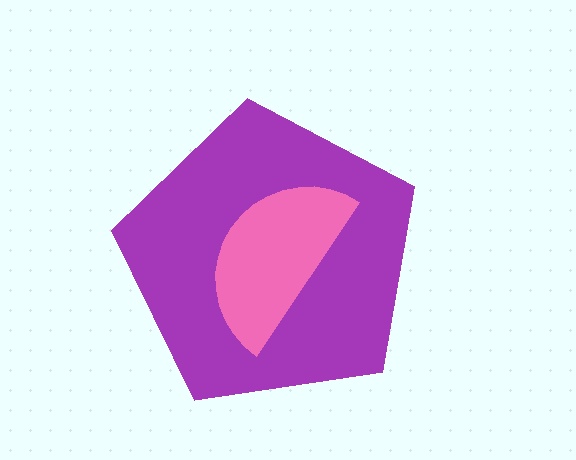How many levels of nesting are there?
2.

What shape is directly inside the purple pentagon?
The pink semicircle.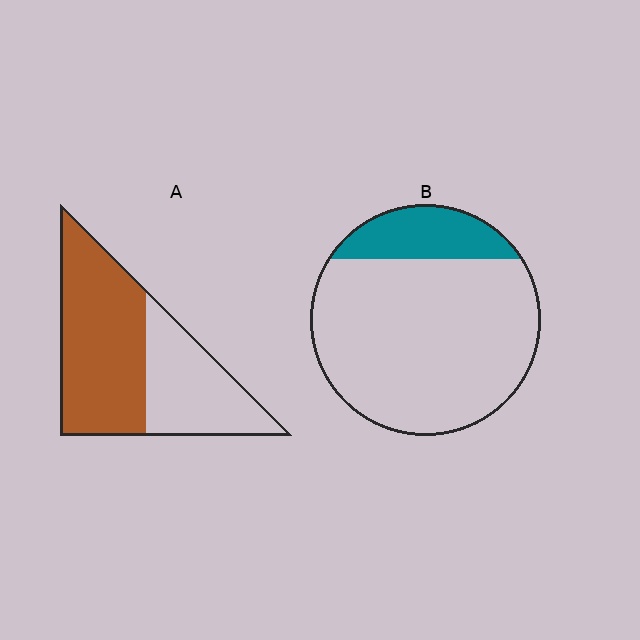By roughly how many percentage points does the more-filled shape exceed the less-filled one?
By roughly 40 percentage points (A over B).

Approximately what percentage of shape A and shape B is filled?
A is approximately 60% and B is approximately 20%.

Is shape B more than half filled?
No.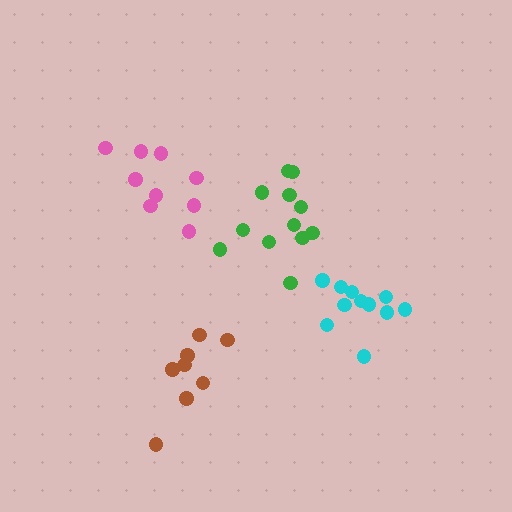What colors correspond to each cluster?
The clusters are colored: pink, brown, green, cyan.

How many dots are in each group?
Group 1: 9 dots, Group 2: 8 dots, Group 3: 12 dots, Group 4: 11 dots (40 total).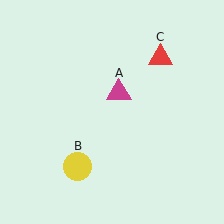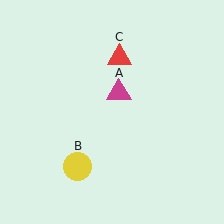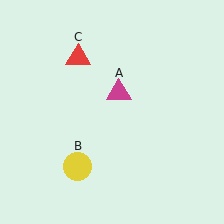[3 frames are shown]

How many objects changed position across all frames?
1 object changed position: red triangle (object C).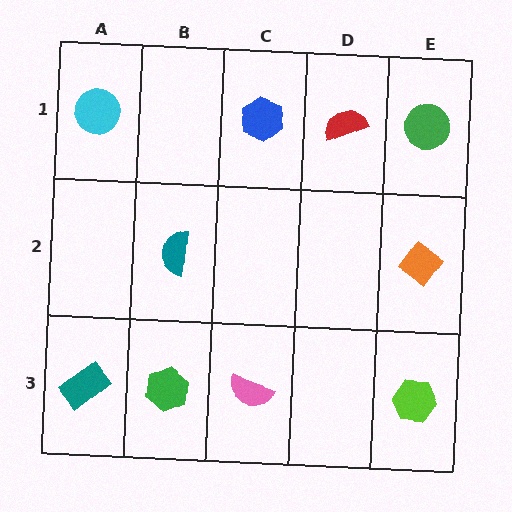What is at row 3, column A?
A teal rectangle.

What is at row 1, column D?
A red semicircle.